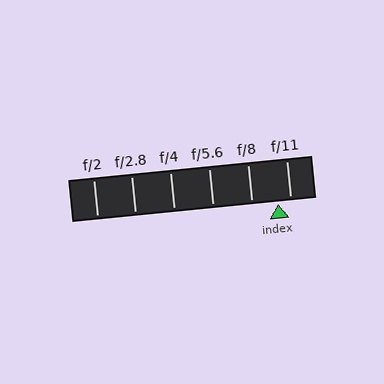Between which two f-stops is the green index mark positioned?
The index mark is between f/8 and f/11.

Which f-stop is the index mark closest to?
The index mark is closest to f/11.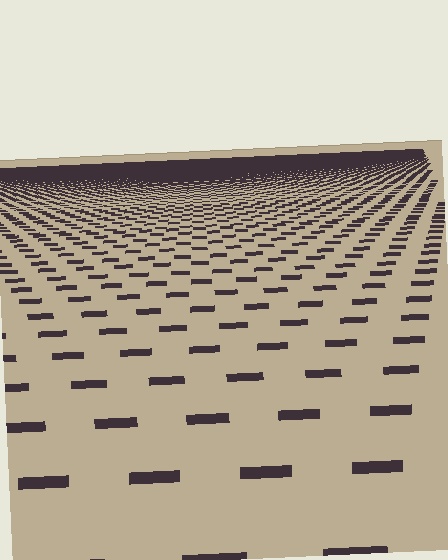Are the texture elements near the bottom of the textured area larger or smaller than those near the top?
Larger. Near the bottom, elements are closer to the viewer and appear at a bigger on-screen size.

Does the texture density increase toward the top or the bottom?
Density increases toward the top.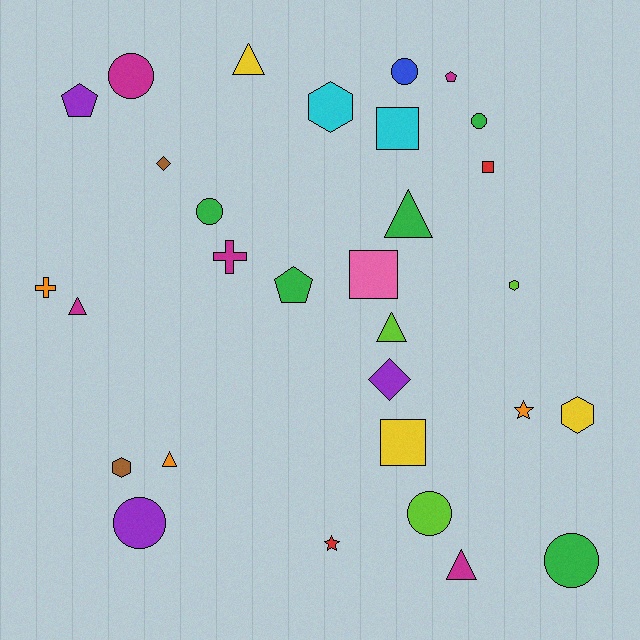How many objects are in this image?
There are 30 objects.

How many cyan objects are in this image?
There are 2 cyan objects.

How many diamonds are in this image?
There are 2 diamonds.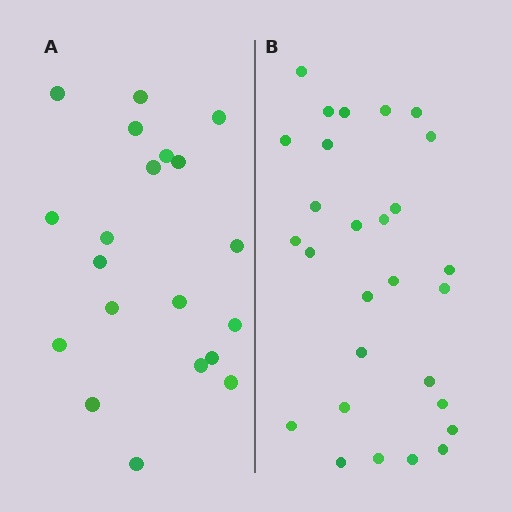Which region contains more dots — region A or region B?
Region B (the right region) has more dots.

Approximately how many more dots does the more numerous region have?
Region B has roughly 8 or so more dots than region A.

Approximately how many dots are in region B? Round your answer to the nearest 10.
About 30 dots. (The exact count is 28, which rounds to 30.)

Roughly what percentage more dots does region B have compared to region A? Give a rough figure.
About 40% more.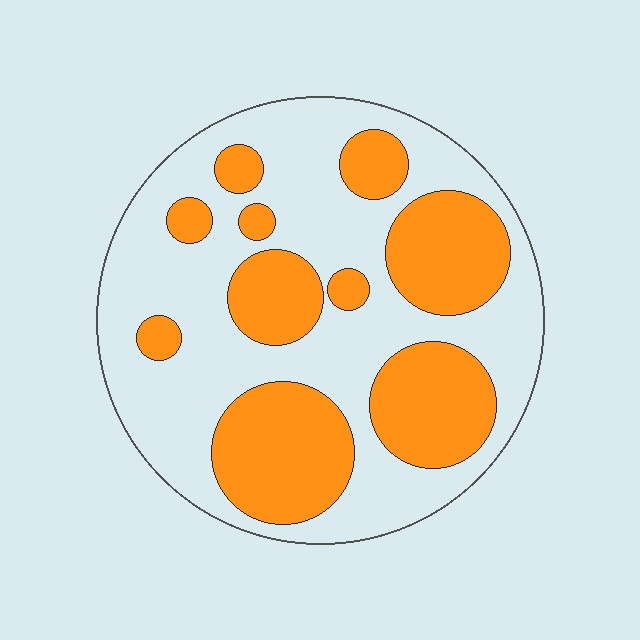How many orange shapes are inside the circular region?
10.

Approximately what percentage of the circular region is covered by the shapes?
Approximately 40%.